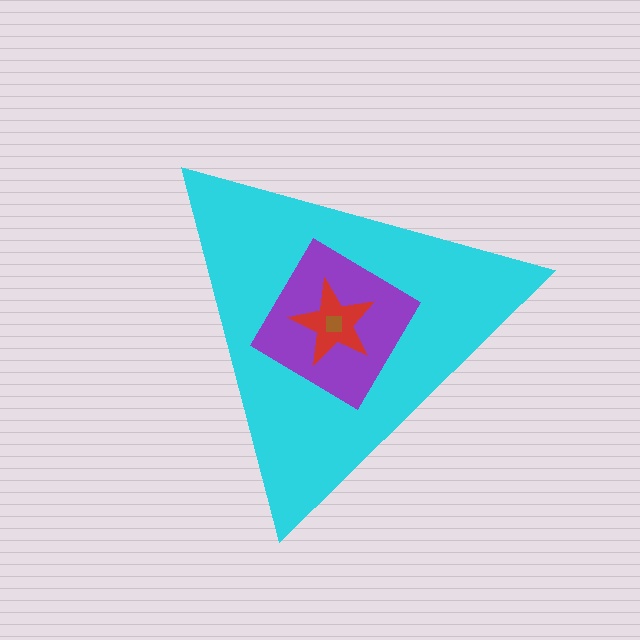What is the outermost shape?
The cyan triangle.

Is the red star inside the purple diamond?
Yes.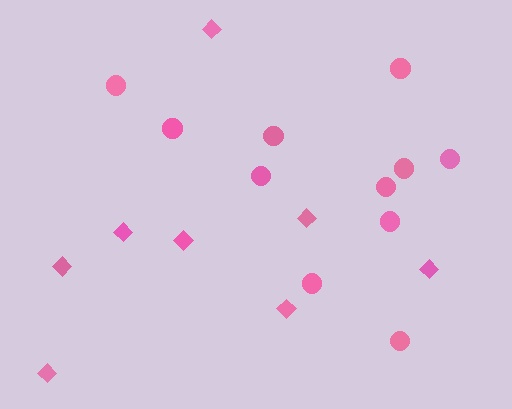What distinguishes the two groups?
There are 2 groups: one group of diamonds (8) and one group of circles (11).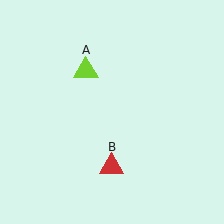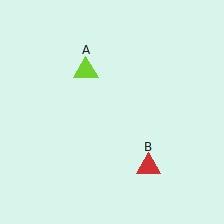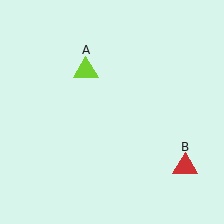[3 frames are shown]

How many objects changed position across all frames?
1 object changed position: red triangle (object B).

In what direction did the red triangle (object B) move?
The red triangle (object B) moved right.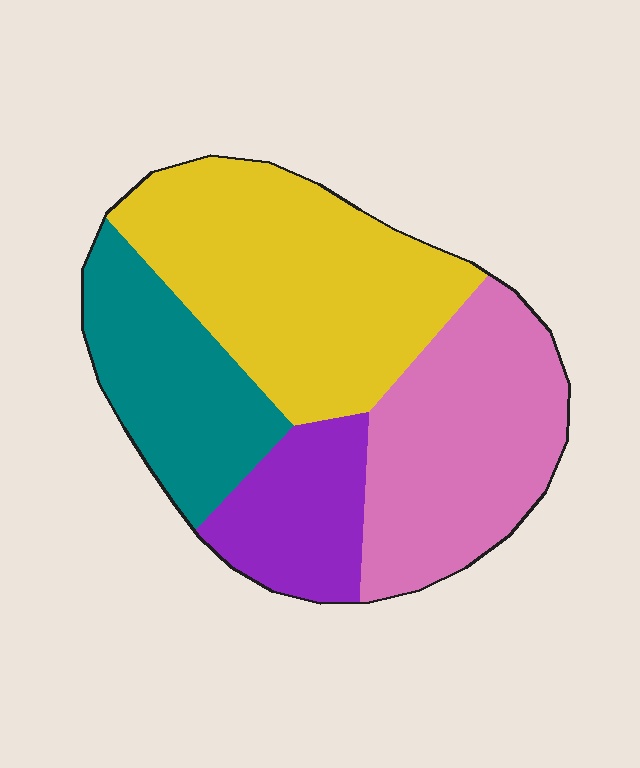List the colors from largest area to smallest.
From largest to smallest: yellow, pink, teal, purple.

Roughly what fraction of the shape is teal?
Teal covers 20% of the shape.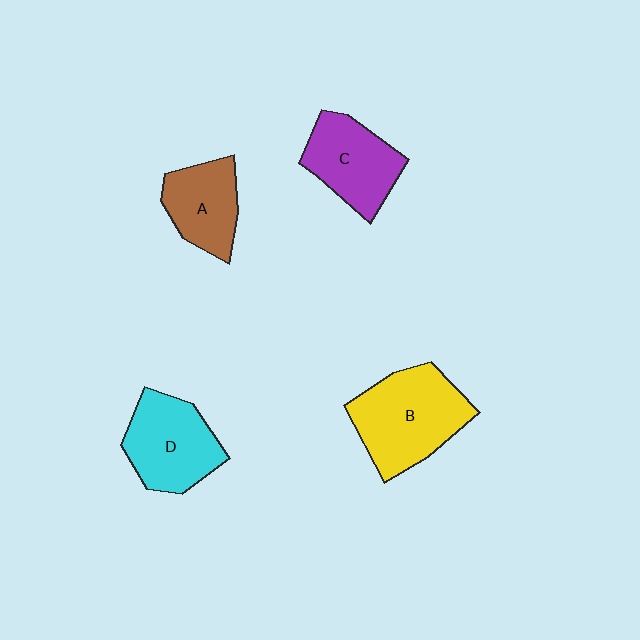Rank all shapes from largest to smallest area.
From largest to smallest: B (yellow), D (cyan), C (purple), A (brown).